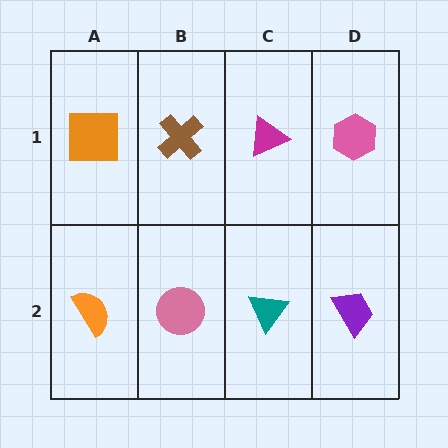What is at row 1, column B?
A brown cross.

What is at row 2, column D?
A purple trapezoid.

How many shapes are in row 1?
4 shapes.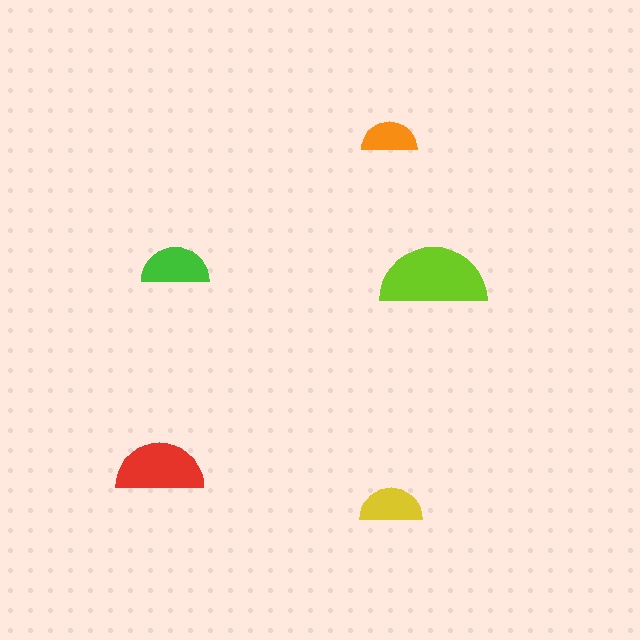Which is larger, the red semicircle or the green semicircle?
The red one.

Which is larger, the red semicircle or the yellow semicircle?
The red one.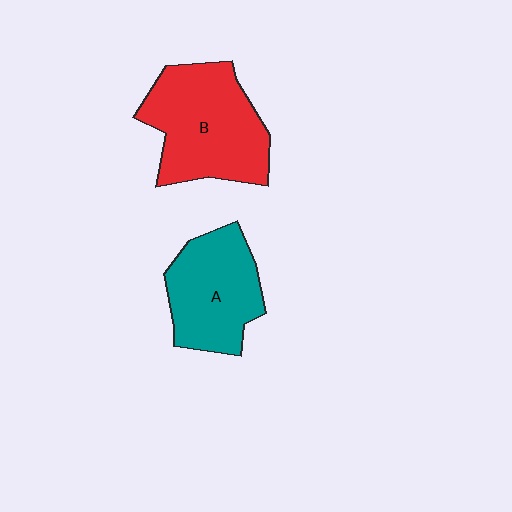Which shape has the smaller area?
Shape A (teal).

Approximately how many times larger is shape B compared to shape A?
Approximately 1.3 times.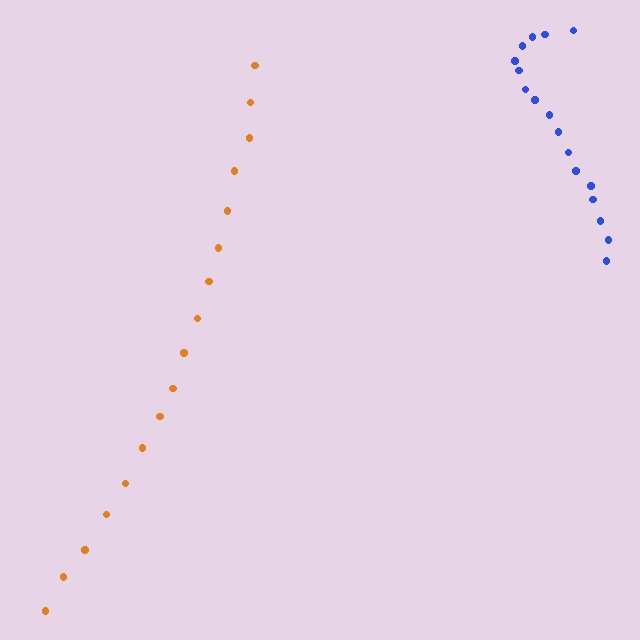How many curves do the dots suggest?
There are 2 distinct paths.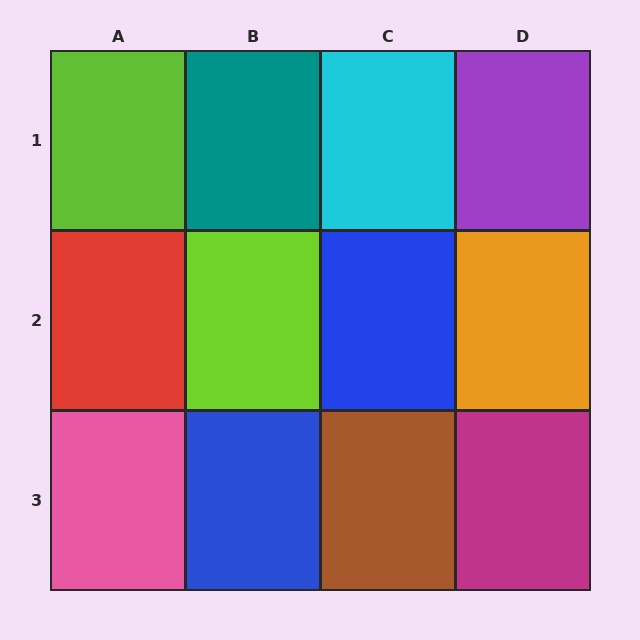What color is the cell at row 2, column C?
Blue.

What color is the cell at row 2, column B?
Lime.